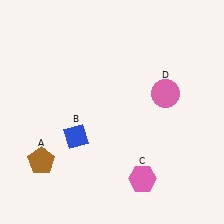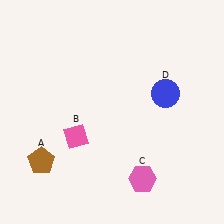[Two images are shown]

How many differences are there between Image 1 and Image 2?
There are 2 differences between the two images.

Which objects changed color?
B changed from blue to pink. D changed from pink to blue.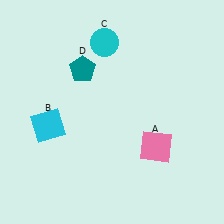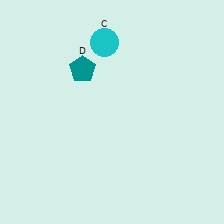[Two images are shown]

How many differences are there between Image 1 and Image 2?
There are 2 differences between the two images.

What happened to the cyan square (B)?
The cyan square (B) was removed in Image 2. It was in the bottom-left area of Image 1.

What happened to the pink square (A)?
The pink square (A) was removed in Image 2. It was in the bottom-right area of Image 1.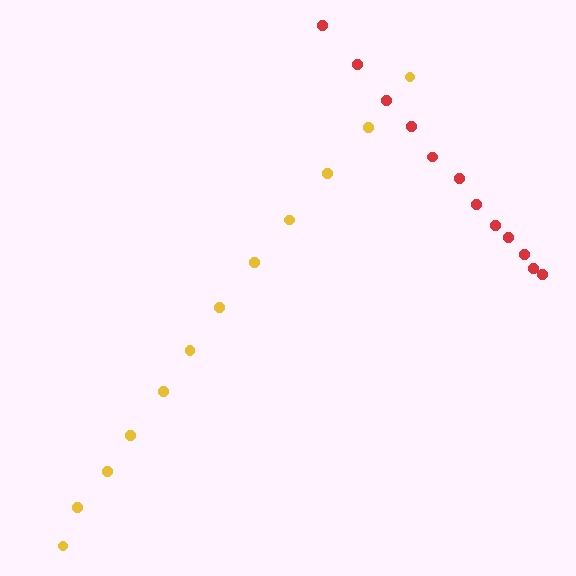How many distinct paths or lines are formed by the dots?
There are 2 distinct paths.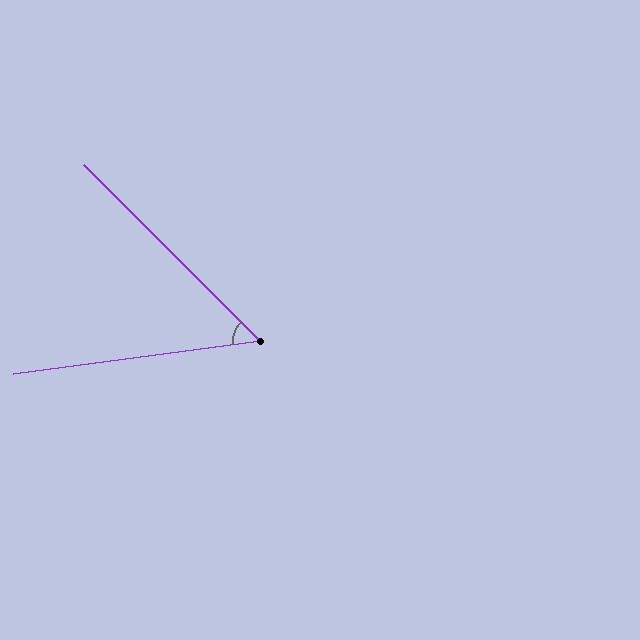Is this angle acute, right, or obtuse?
It is acute.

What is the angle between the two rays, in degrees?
Approximately 53 degrees.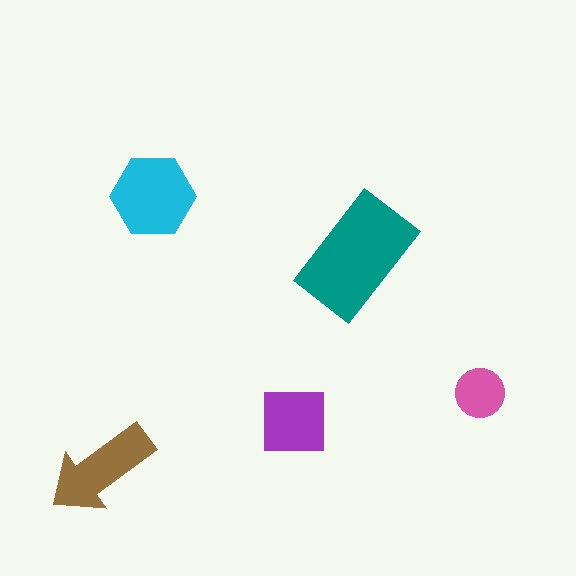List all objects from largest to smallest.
The teal rectangle, the cyan hexagon, the brown arrow, the purple square, the pink circle.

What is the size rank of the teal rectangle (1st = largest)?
1st.